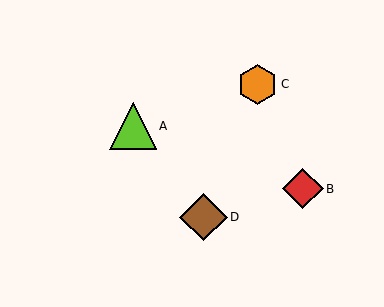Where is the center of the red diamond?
The center of the red diamond is at (303, 189).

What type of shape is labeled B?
Shape B is a red diamond.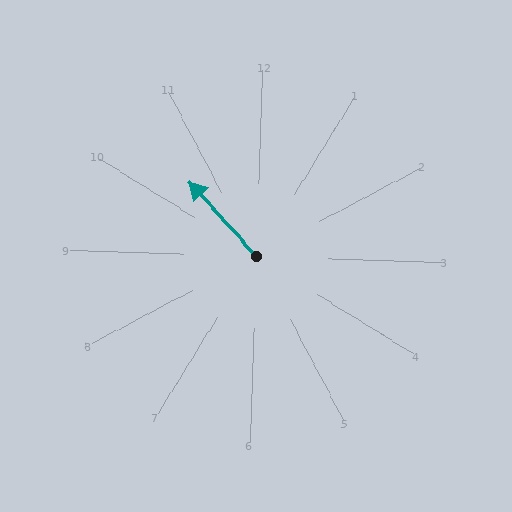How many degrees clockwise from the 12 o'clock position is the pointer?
Approximately 316 degrees.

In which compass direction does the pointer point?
Northwest.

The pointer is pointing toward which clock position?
Roughly 11 o'clock.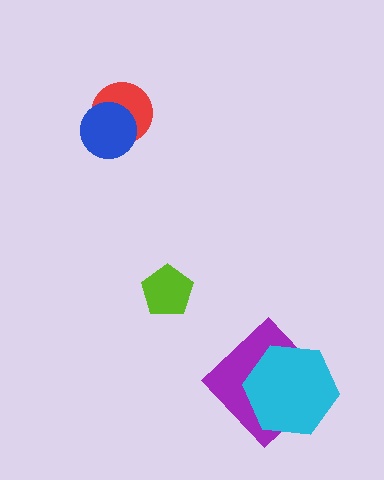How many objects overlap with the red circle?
1 object overlaps with the red circle.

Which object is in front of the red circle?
The blue circle is in front of the red circle.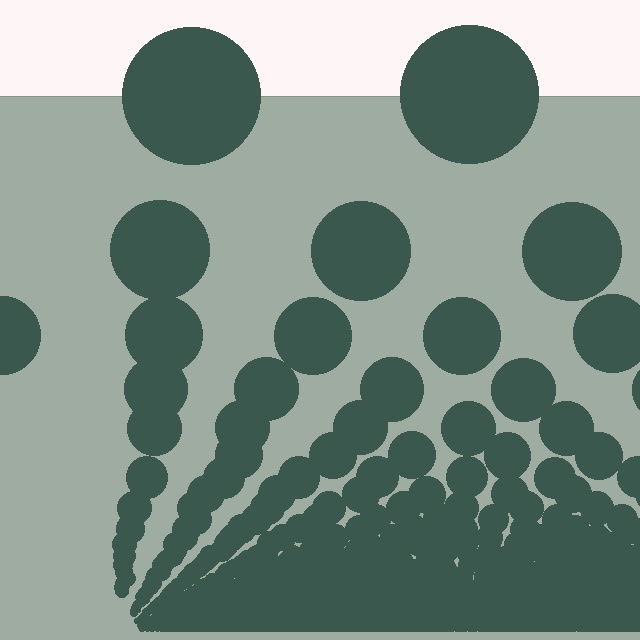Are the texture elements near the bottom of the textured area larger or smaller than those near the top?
Smaller. The gradient is inverted — elements near the bottom are smaller and denser.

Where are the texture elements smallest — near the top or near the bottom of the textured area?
Near the bottom.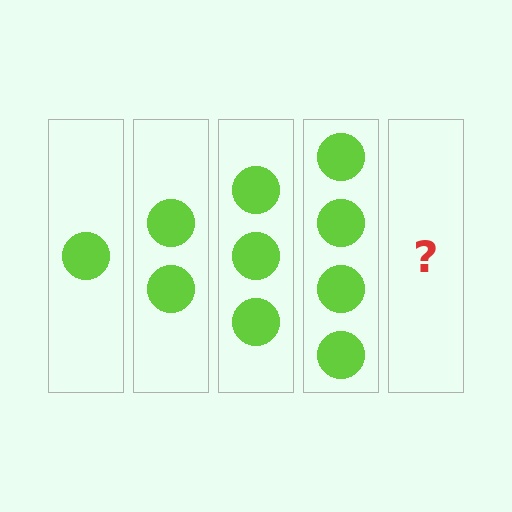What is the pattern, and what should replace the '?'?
The pattern is that each step adds one more circle. The '?' should be 5 circles.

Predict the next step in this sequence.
The next step is 5 circles.